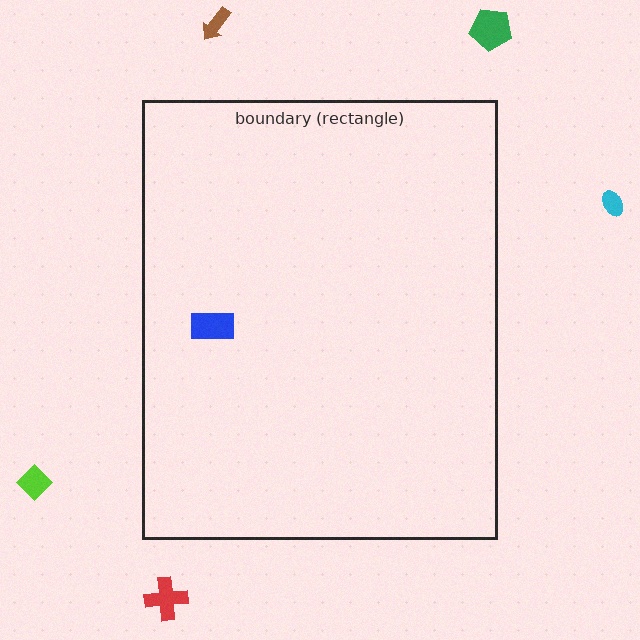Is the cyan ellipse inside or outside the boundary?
Outside.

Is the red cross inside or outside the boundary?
Outside.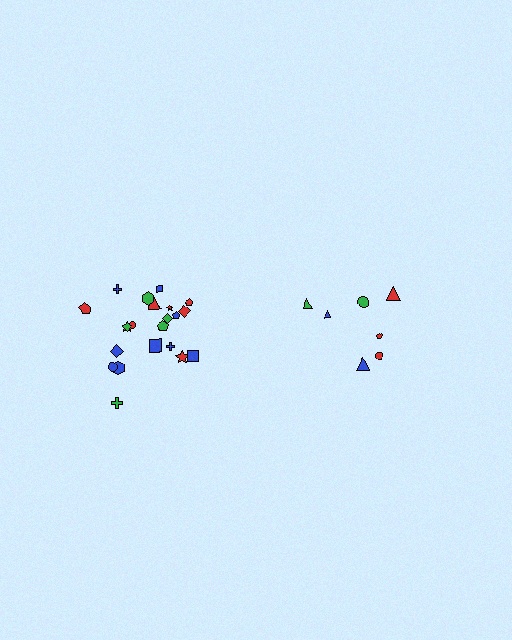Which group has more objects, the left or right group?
The left group.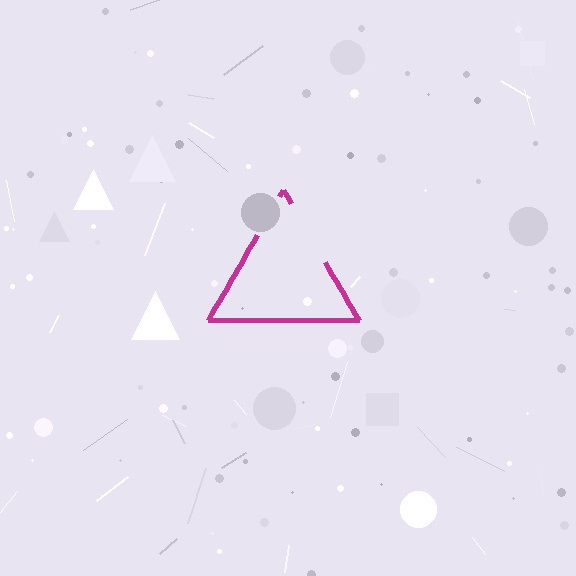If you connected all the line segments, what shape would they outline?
They would outline a triangle.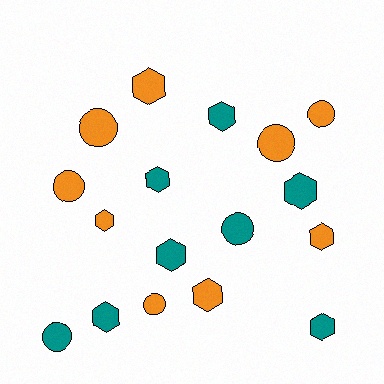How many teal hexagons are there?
There are 6 teal hexagons.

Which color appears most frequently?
Orange, with 9 objects.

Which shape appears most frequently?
Hexagon, with 10 objects.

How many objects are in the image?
There are 17 objects.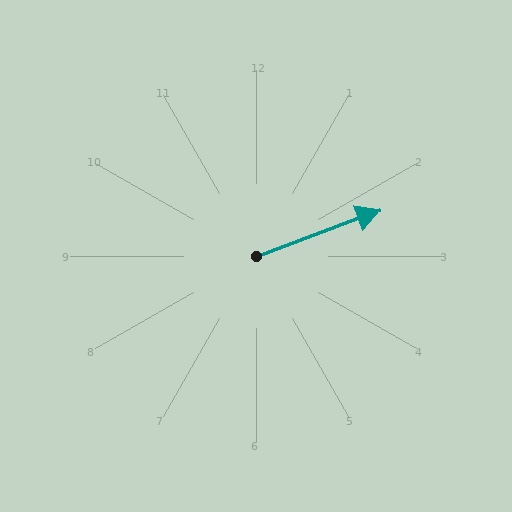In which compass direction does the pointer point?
East.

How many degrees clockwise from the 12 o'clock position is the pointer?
Approximately 69 degrees.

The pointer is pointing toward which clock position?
Roughly 2 o'clock.